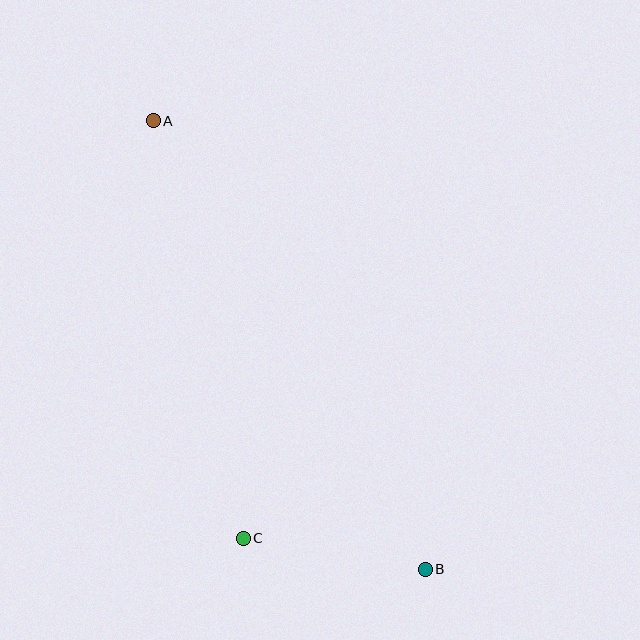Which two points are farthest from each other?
Points A and B are farthest from each other.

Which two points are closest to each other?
Points B and C are closest to each other.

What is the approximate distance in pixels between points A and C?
The distance between A and C is approximately 427 pixels.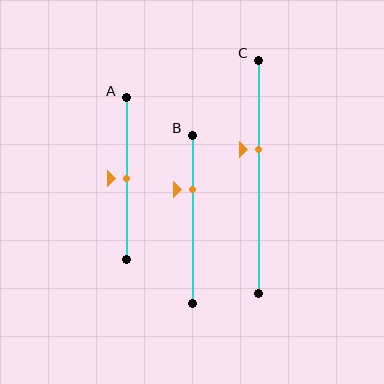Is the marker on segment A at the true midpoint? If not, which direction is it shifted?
Yes, the marker on segment A is at the true midpoint.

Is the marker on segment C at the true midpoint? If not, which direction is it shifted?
No, the marker on segment C is shifted upward by about 12% of the segment length.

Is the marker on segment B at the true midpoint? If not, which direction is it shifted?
No, the marker on segment B is shifted upward by about 18% of the segment length.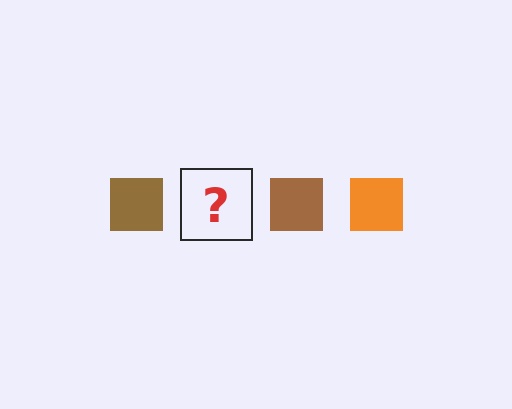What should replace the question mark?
The question mark should be replaced with an orange square.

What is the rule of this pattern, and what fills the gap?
The rule is that the pattern cycles through brown, orange squares. The gap should be filled with an orange square.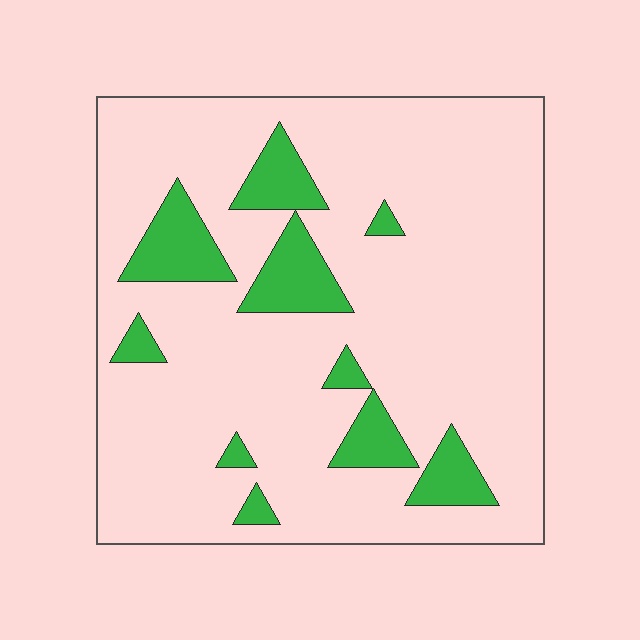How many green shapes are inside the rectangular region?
10.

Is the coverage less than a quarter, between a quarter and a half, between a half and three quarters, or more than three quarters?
Less than a quarter.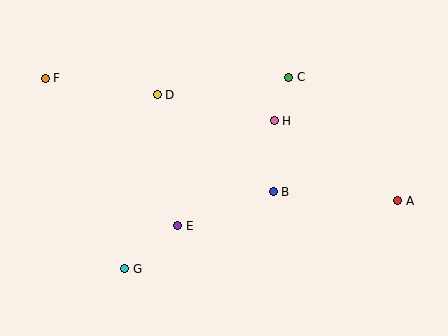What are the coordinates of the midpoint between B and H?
The midpoint between B and H is at (274, 156).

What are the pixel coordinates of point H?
Point H is at (274, 121).